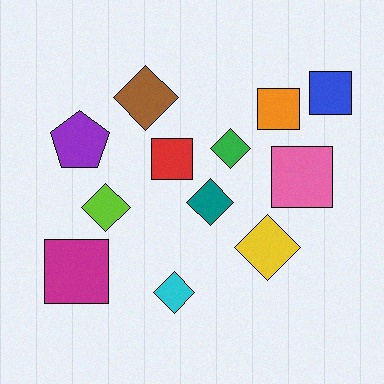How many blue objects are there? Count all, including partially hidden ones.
There is 1 blue object.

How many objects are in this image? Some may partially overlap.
There are 12 objects.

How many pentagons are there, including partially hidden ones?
There is 1 pentagon.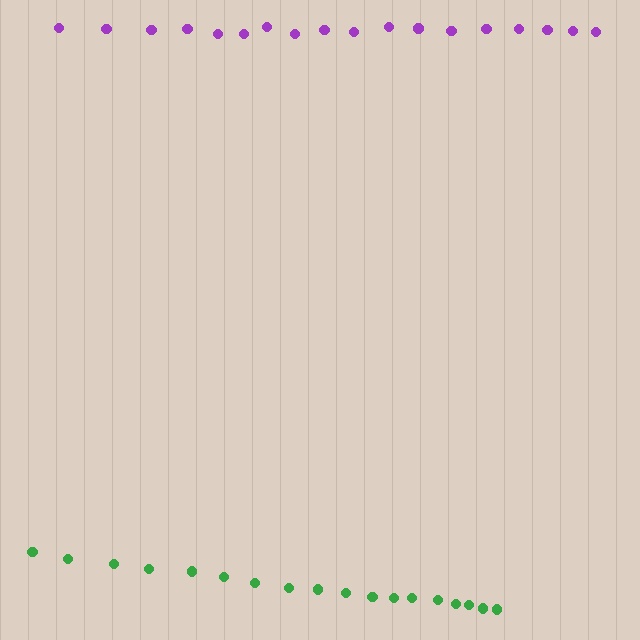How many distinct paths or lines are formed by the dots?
There are 2 distinct paths.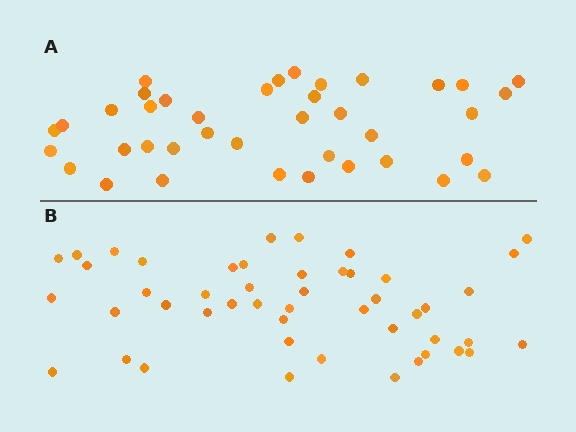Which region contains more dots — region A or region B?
Region B (the bottom region) has more dots.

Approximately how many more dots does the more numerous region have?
Region B has roughly 8 or so more dots than region A.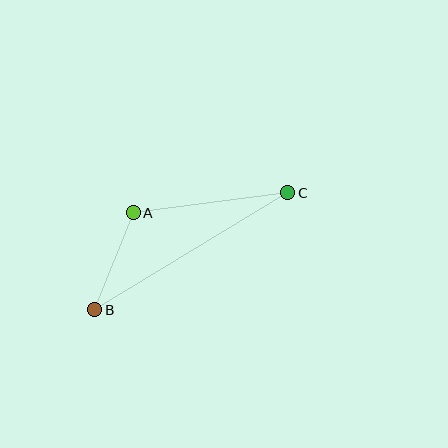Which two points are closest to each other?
Points A and B are closest to each other.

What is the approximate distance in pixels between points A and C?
The distance between A and C is approximately 156 pixels.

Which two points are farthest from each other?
Points B and C are farthest from each other.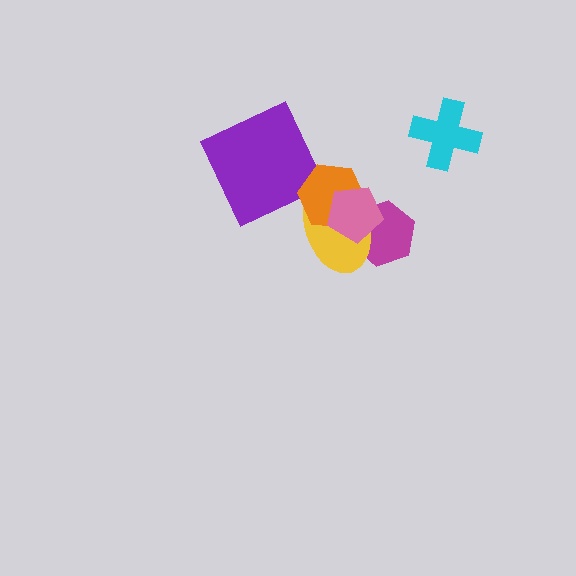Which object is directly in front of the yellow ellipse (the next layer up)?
The orange hexagon is directly in front of the yellow ellipse.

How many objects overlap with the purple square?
0 objects overlap with the purple square.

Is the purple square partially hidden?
No, no other shape covers it.